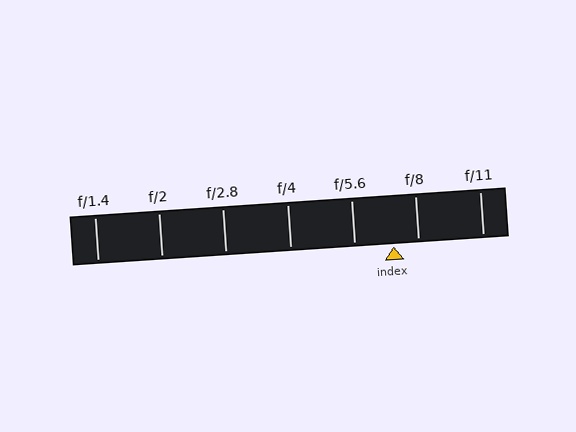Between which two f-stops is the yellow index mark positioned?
The index mark is between f/5.6 and f/8.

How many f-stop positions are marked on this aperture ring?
There are 7 f-stop positions marked.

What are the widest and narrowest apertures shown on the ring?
The widest aperture shown is f/1.4 and the narrowest is f/11.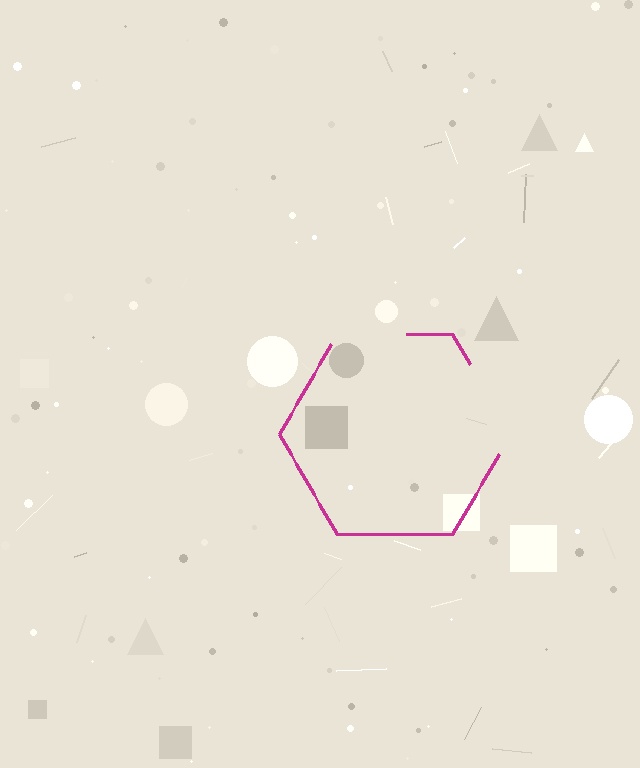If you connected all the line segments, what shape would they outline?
They would outline a hexagon.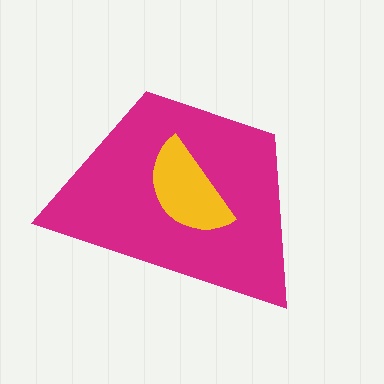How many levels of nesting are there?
2.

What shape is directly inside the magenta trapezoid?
The yellow semicircle.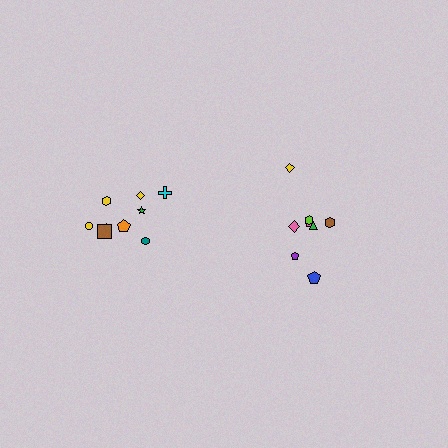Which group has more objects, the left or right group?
The left group.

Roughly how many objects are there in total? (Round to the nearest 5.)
Roughly 20 objects in total.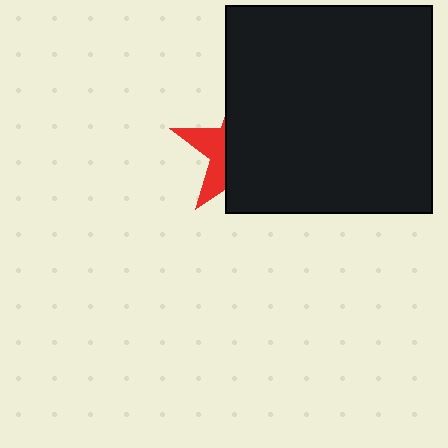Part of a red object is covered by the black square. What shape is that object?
It is a star.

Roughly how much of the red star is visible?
A small part of it is visible (roughly 32%).